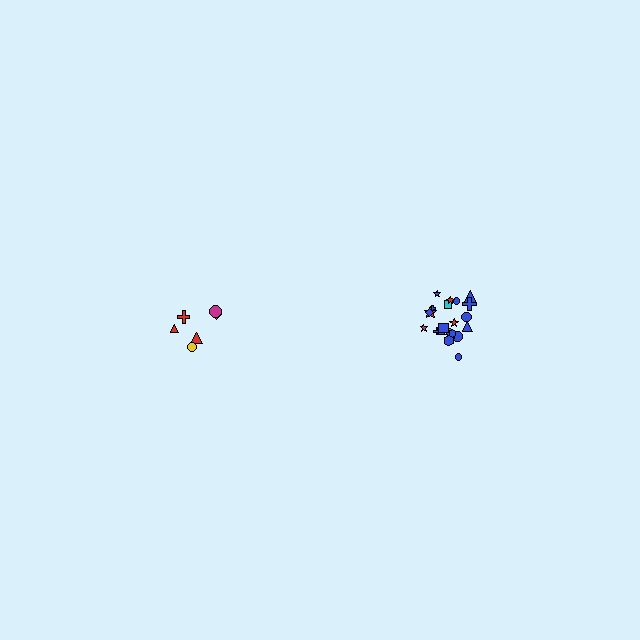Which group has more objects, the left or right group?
The right group.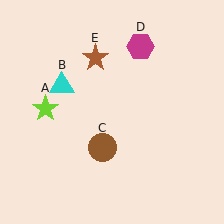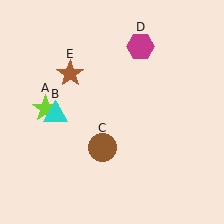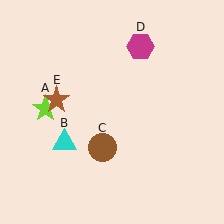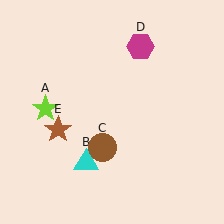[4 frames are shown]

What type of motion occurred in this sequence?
The cyan triangle (object B), brown star (object E) rotated counterclockwise around the center of the scene.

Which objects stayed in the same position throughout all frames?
Lime star (object A) and brown circle (object C) and magenta hexagon (object D) remained stationary.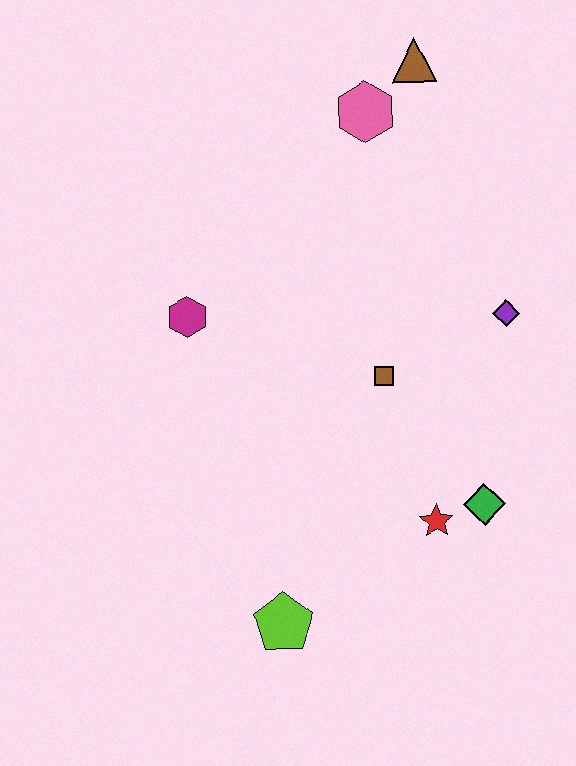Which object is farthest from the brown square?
The brown triangle is farthest from the brown square.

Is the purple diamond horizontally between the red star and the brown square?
No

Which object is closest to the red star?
The green diamond is closest to the red star.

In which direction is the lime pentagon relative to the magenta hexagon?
The lime pentagon is below the magenta hexagon.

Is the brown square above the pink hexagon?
No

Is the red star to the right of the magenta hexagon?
Yes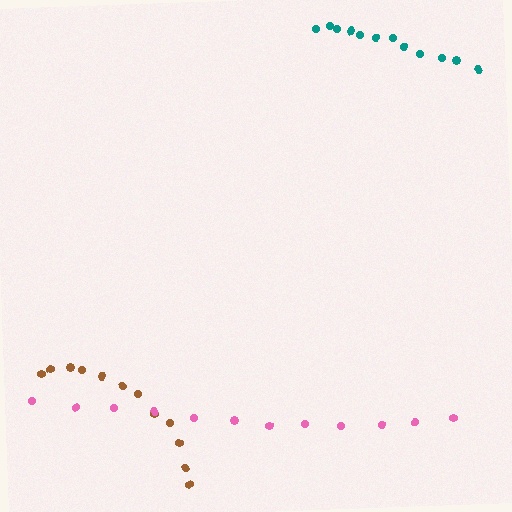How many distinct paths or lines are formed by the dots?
There are 3 distinct paths.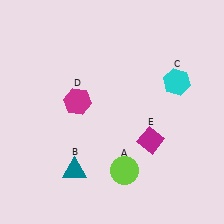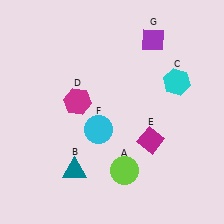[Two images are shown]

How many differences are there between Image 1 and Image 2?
There are 2 differences between the two images.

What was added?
A cyan circle (F), a purple diamond (G) were added in Image 2.